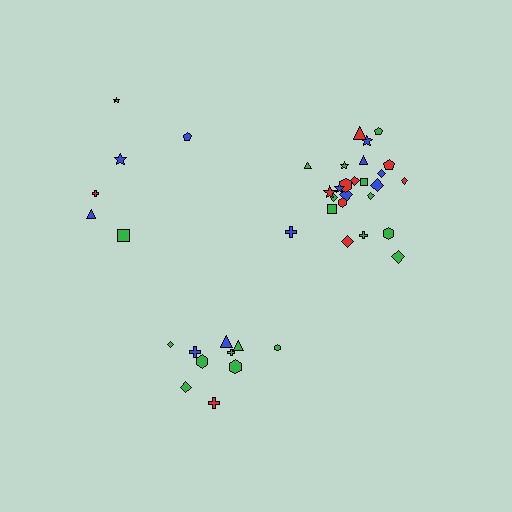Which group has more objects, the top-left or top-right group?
The top-right group.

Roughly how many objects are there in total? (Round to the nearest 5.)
Roughly 40 objects in total.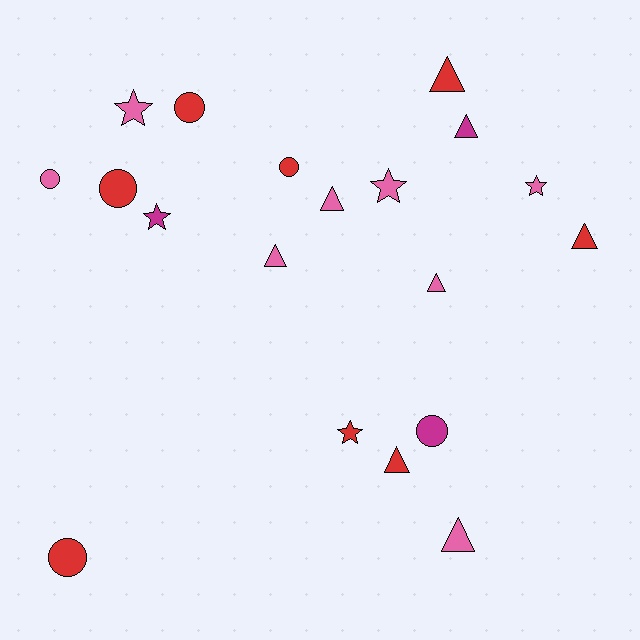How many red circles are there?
There are 4 red circles.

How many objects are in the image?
There are 19 objects.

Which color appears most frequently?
Pink, with 8 objects.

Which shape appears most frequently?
Triangle, with 8 objects.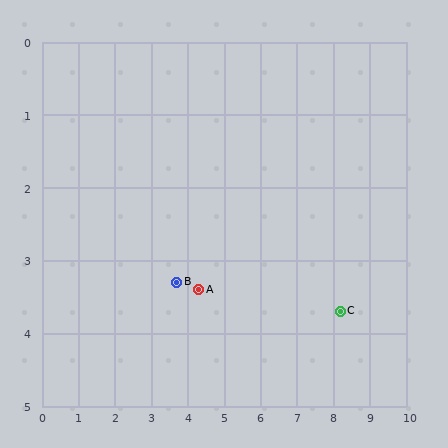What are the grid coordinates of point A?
Point A is at approximately (4.3, 3.4).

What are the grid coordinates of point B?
Point B is at approximately (3.7, 3.3).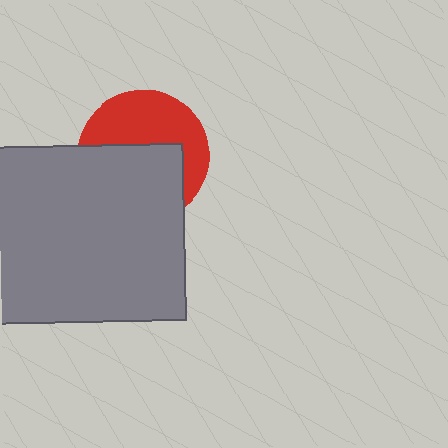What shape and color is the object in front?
The object in front is a gray rectangle.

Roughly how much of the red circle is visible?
About half of it is visible (roughly 47%).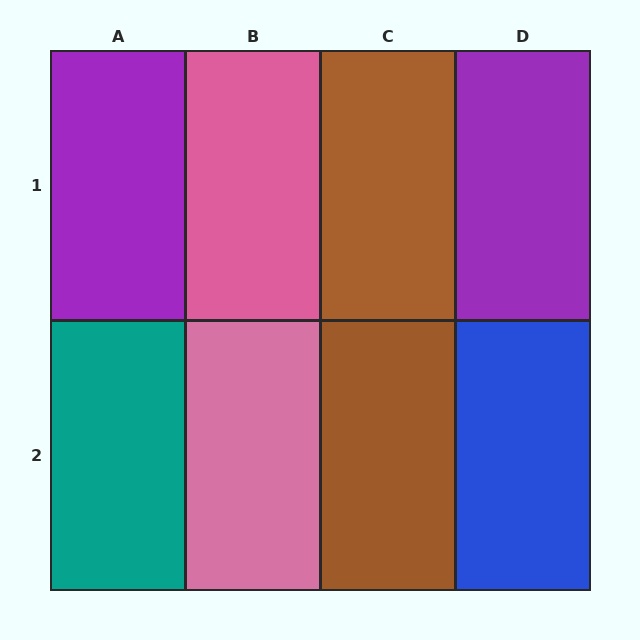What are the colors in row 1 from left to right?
Purple, pink, brown, purple.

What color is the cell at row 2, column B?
Pink.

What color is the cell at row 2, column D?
Blue.